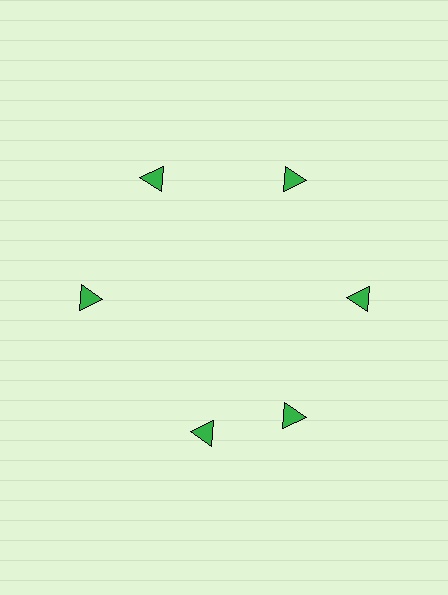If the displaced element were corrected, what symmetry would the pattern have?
It would have 6-fold rotational symmetry — the pattern would map onto itself every 60 degrees.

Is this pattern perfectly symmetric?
No. The 6 green triangles are arranged in a ring, but one element near the 7 o'clock position is rotated out of alignment along the ring, breaking the 6-fold rotational symmetry.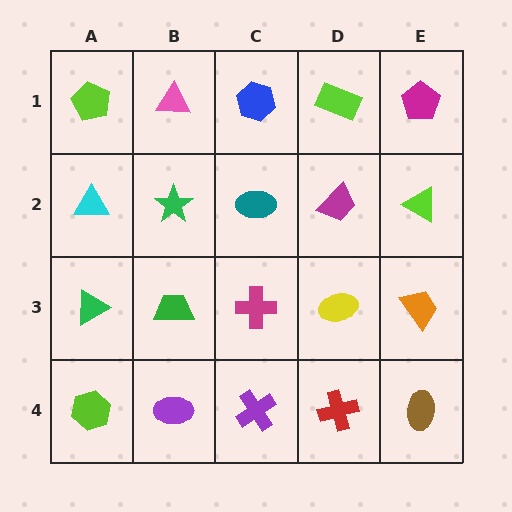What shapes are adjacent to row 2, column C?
A blue hexagon (row 1, column C), a magenta cross (row 3, column C), a green star (row 2, column B), a magenta trapezoid (row 2, column D).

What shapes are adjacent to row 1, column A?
A cyan triangle (row 2, column A), a pink triangle (row 1, column B).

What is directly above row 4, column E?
An orange trapezoid.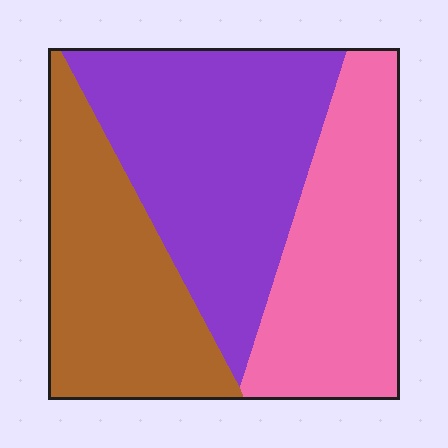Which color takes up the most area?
Purple, at roughly 40%.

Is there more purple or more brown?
Purple.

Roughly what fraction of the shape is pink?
Pink takes up about one third (1/3) of the shape.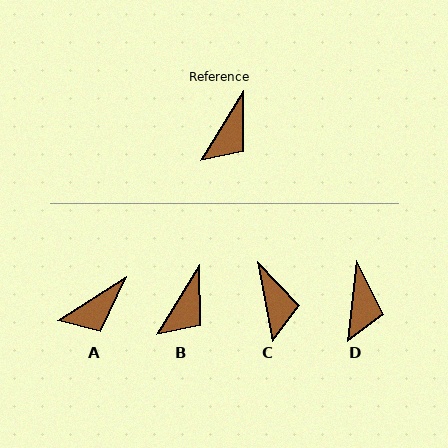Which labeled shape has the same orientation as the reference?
B.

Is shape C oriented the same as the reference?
No, it is off by about 42 degrees.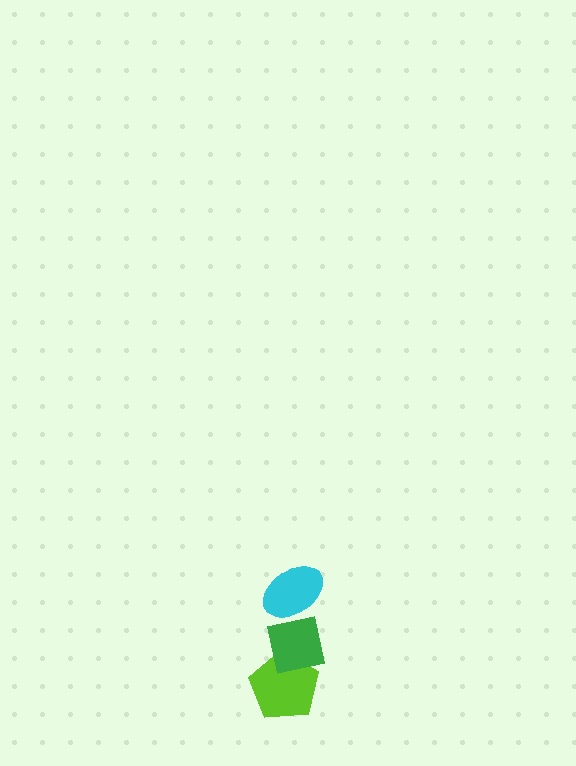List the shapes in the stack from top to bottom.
From top to bottom: the cyan ellipse, the green square, the lime pentagon.